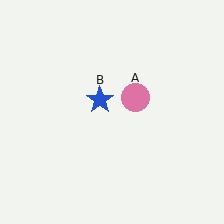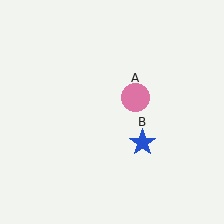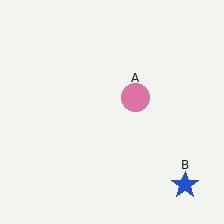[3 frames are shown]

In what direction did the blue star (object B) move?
The blue star (object B) moved down and to the right.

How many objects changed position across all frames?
1 object changed position: blue star (object B).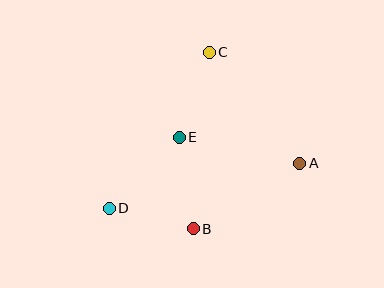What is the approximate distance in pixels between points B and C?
The distance between B and C is approximately 177 pixels.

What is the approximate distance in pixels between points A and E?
The distance between A and E is approximately 123 pixels.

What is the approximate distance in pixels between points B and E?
The distance between B and E is approximately 93 pixels.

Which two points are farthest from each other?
Points A and D are farthest from each other.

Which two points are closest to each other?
Points B and D are closest to each other.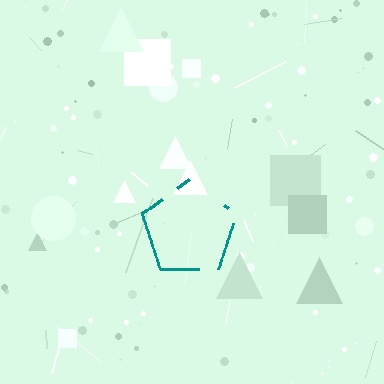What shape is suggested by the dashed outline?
The dashed outline suggests a pentagon.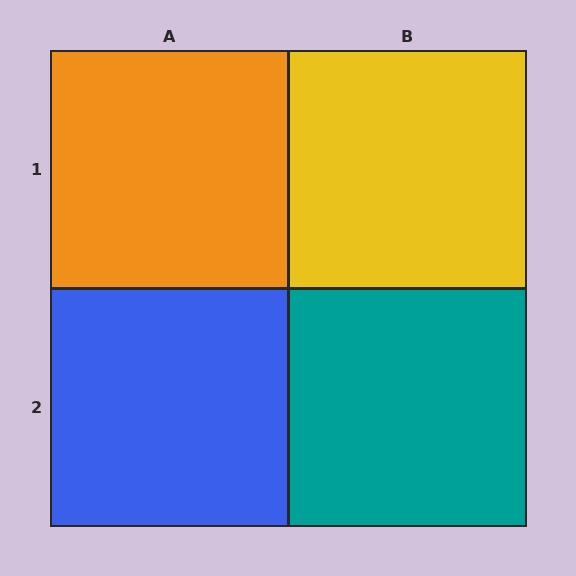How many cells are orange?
1 cell is orange.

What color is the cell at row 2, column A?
Blue.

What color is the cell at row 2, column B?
Teal.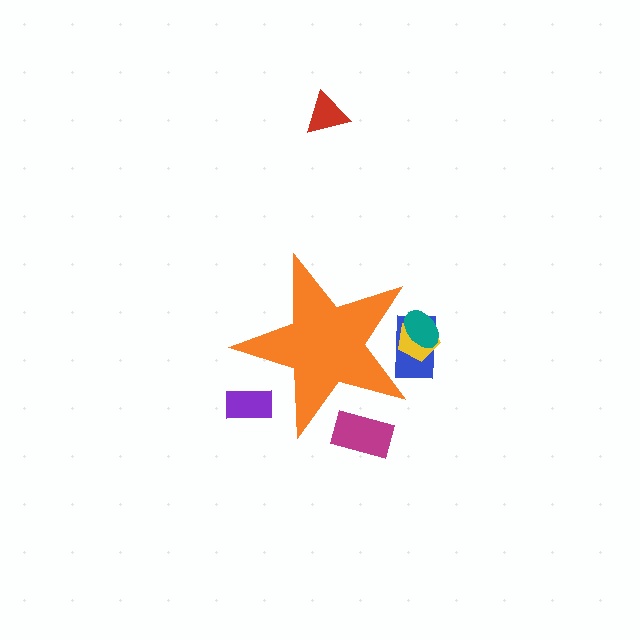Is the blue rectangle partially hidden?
Yes, the blue rectangle is partially hidden behind the orange star.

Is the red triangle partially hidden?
No, the red triangle is fully visible.